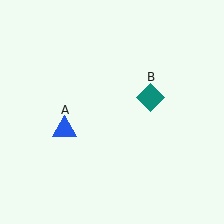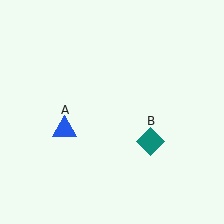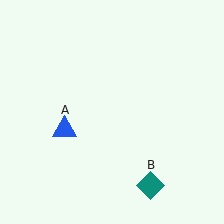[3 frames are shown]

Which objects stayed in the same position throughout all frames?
Blue triangle (object A) remained stationary.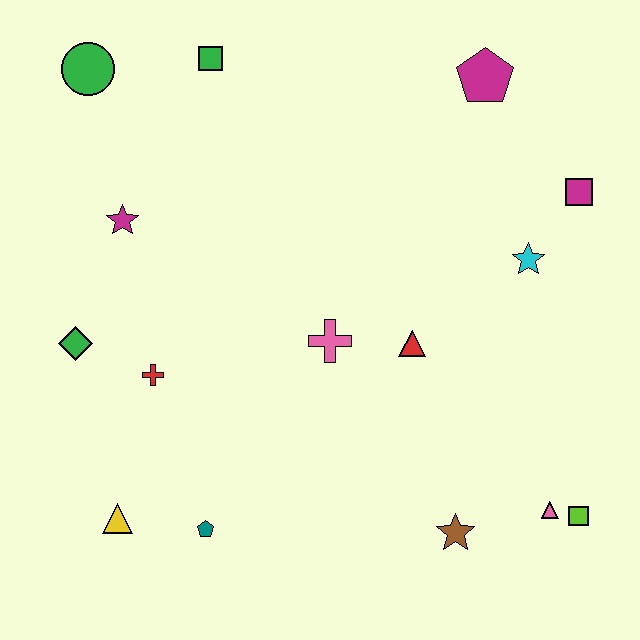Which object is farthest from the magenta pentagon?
The yellow triangle is farthest from the magenta pentagon.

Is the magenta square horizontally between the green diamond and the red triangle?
No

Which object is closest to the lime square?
The pink triangle is closest to the lime square.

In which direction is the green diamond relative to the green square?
The green diamond is below the green square.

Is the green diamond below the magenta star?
Yes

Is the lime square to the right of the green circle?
Yes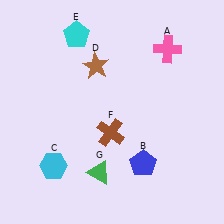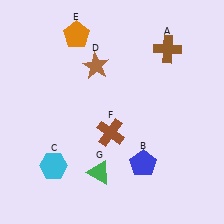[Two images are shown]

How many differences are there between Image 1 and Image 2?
There are 2 differences between the two images.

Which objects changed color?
A changed from pink to brown. E changed from cyan to orange.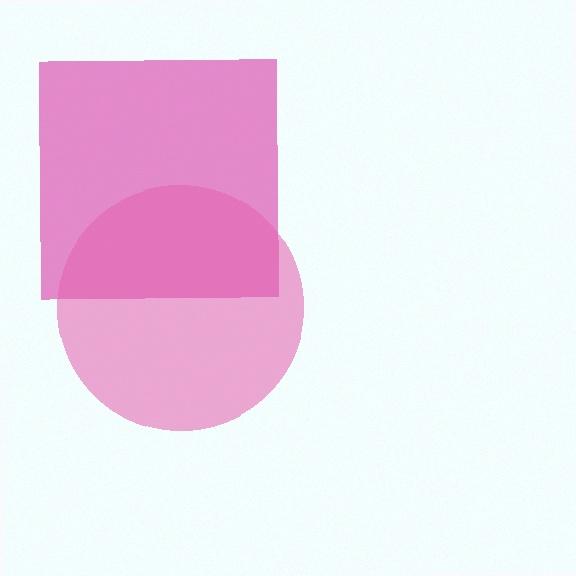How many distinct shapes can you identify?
There are 2 distinct shapes: a magenta square, a pink circle.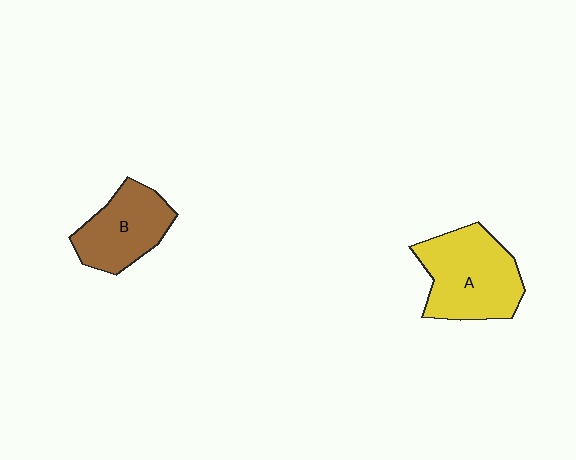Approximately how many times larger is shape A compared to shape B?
Approximately 1.3 times.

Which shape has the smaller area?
Shape B (brown).